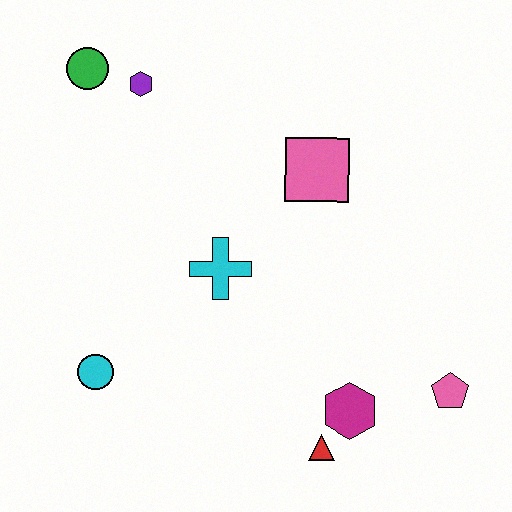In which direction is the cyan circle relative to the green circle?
The cyan circle is below the green circle.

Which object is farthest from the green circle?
The pink pentagon is farthest from the green circle.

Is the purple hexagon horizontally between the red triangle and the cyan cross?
No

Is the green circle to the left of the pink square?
Yes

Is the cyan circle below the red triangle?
No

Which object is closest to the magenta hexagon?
The red triangle is closest to the magenta hexagon.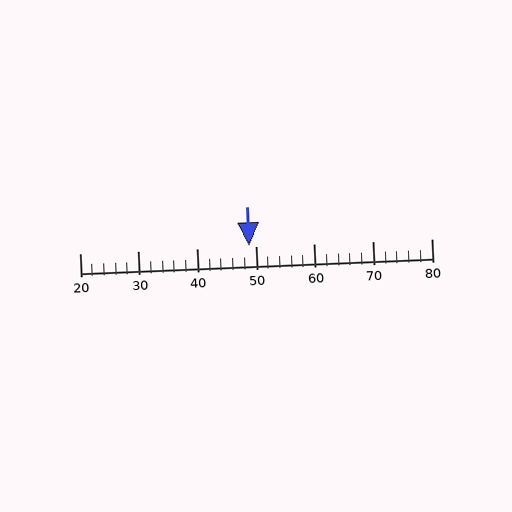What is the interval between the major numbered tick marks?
The major tick marks are spaced 10 units apart.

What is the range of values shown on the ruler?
The ruler shows values from 20 to 80.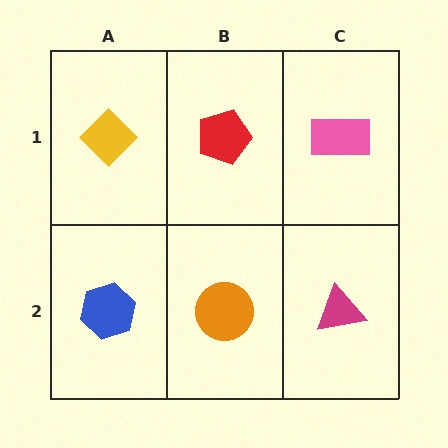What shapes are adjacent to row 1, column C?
A magenta triangle (row 2, column C), a red pentagon (row 1, column B).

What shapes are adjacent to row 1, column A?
A blue hexagon (row 2, column A), a red pentagon (row 1, column B).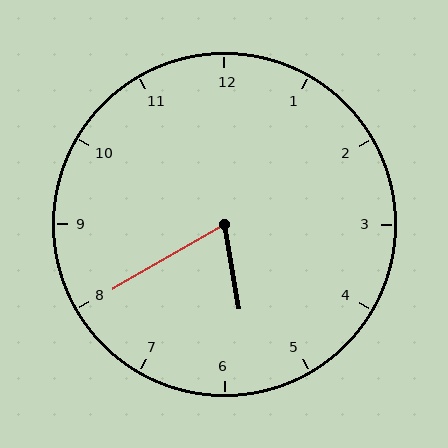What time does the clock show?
5:40.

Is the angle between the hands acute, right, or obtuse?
It is acute.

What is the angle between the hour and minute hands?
Approximately 70 degrees.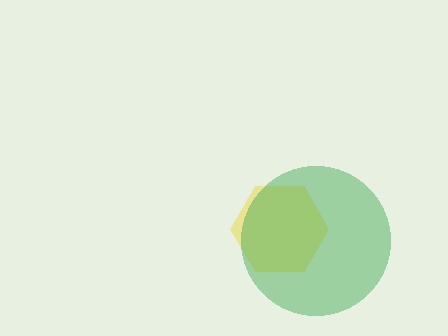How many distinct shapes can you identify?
There are 2 distinct shapes: a yellow hexagon, a green circle.